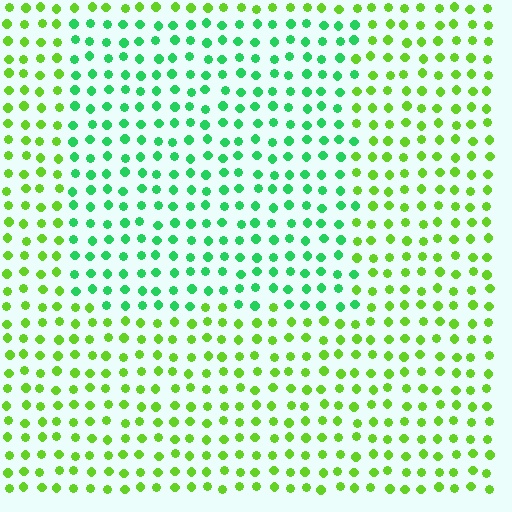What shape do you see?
I see a rectangle.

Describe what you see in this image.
The image is filled with small lime elements in a uniform arrangement. A rectangle-shaped region is visible where the elements are tinted to a slightly different hue, forming a subtle color boundary.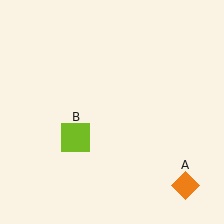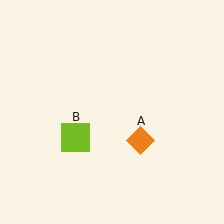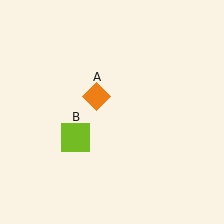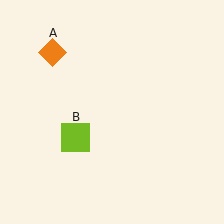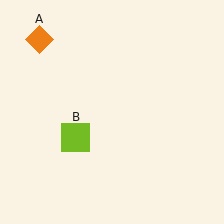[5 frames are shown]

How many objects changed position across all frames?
1 object changed position: orange diamond (object A).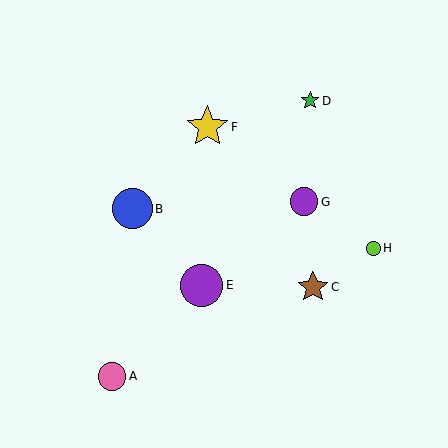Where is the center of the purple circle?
The center of the purple circle is at (304, 202).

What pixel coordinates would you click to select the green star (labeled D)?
Click at (310, 101) to select the green star D.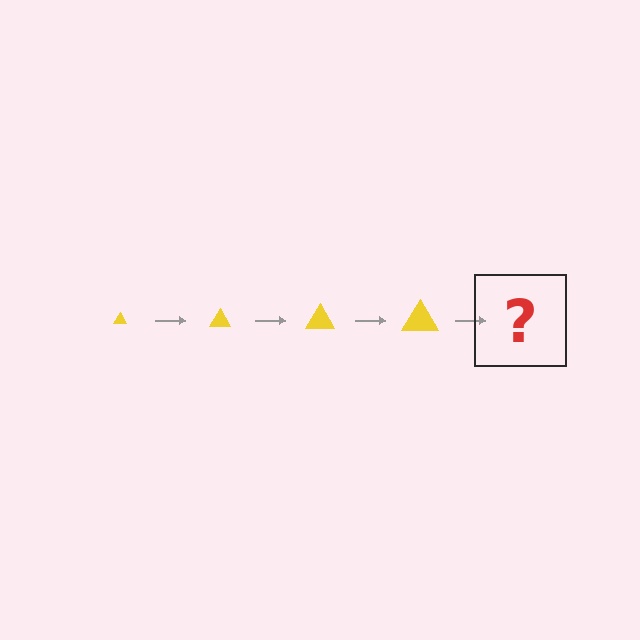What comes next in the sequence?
The next element should be a yellow triangle, larger than the previous one.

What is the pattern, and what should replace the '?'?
The pattern is that the triangle gets progressively larger each step. The '?' should be a yellow triangle, larger than the previous one.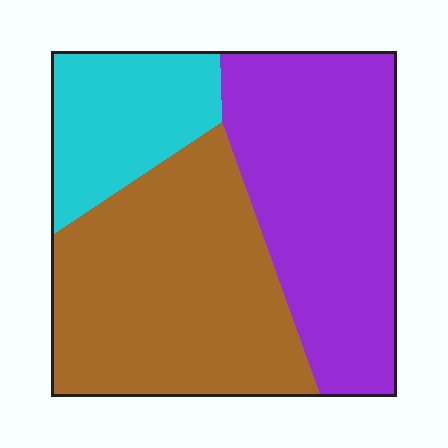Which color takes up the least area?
Cyan, at roughly 20%.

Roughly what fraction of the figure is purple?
Purple takes up about two fifths (2/5) of the figure.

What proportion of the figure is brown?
Brown takes up between a third and a half of the figure.